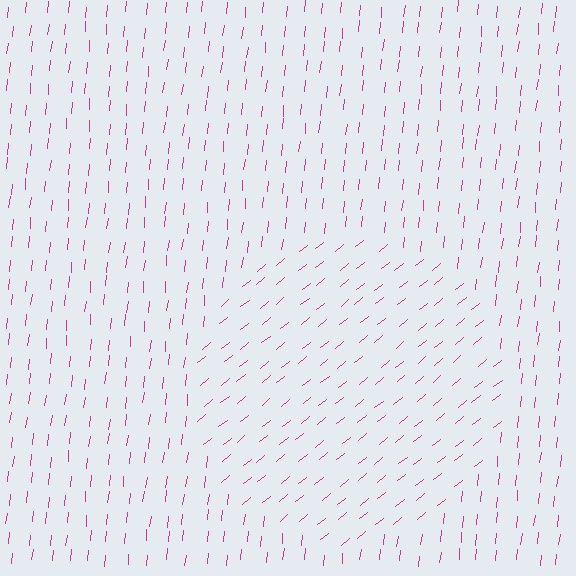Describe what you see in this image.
The image is filled with small magenta line segments. A circle region in the image has lines oriented differently from the surrounding lines, creating a visible texture boundary.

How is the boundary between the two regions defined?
The boundary is defined purely by a change in line orientation (approximately 45 degrees difference). All lines are the same color and thickness.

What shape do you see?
I see a circle.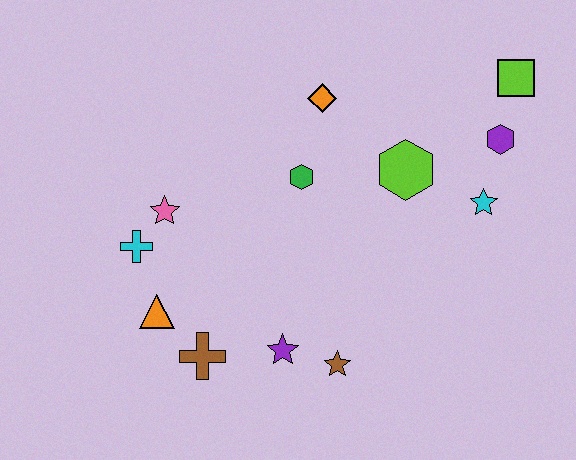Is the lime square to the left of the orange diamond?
No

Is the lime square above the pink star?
Yes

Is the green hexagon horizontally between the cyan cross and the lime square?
Yes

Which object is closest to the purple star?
The brown star is closest to the purple star.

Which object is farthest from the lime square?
The orange triangle is farthest from the lime square.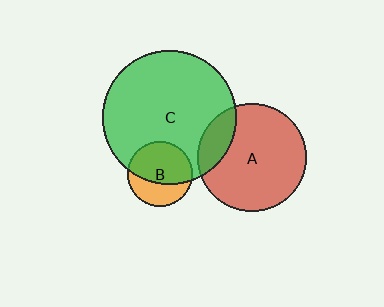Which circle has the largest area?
Circle C (green).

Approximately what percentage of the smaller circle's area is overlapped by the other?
Approximately 65%.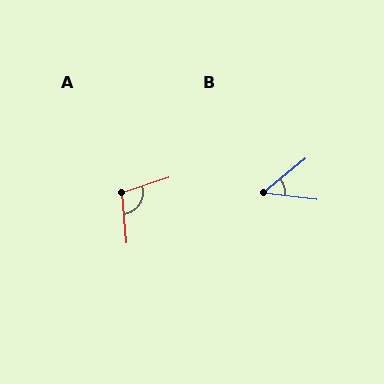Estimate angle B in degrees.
Approximately 46 degrees.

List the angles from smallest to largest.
B (46°), A (103°).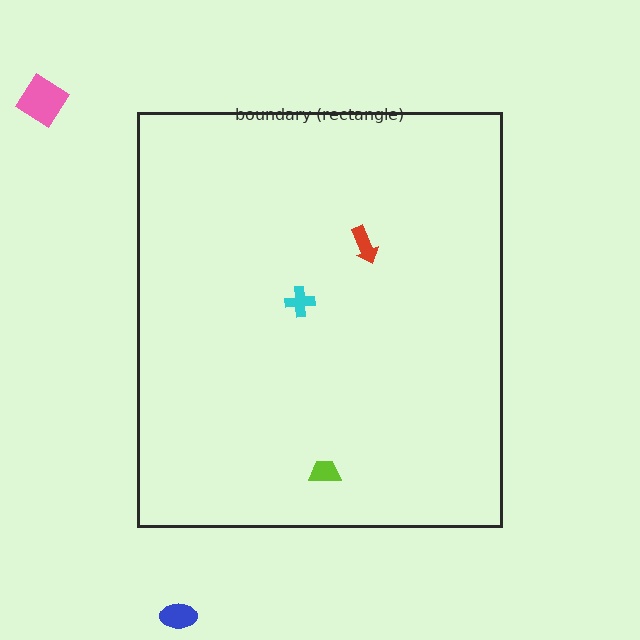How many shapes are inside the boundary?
3 inside, 2 outside.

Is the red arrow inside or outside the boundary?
Inside.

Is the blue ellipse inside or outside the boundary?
Outside.